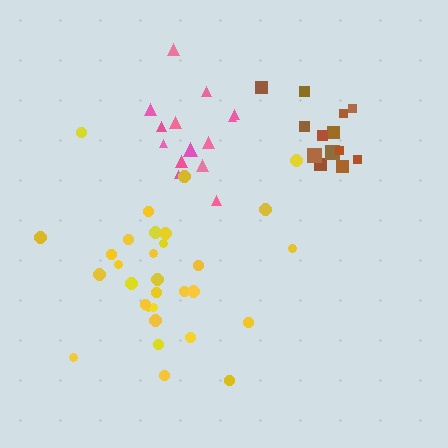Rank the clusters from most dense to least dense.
brown, pink, yellow.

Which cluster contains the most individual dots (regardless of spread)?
Yellow (31).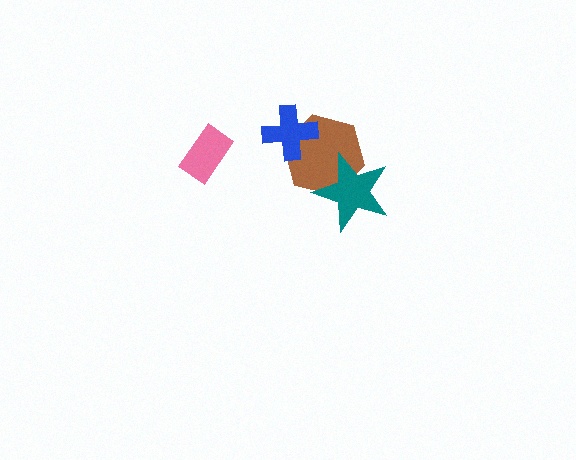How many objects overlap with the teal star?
1 object overlaps with the teal star.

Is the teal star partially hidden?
No, no other shape covers it.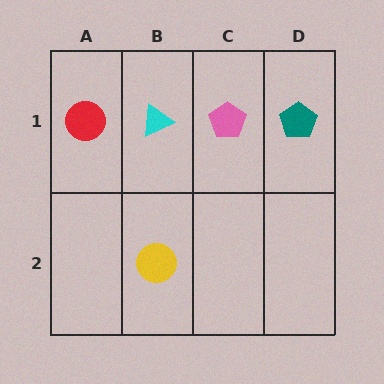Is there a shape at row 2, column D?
No, that cell is empty.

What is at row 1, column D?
A teal pentagon.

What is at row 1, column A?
A red circle.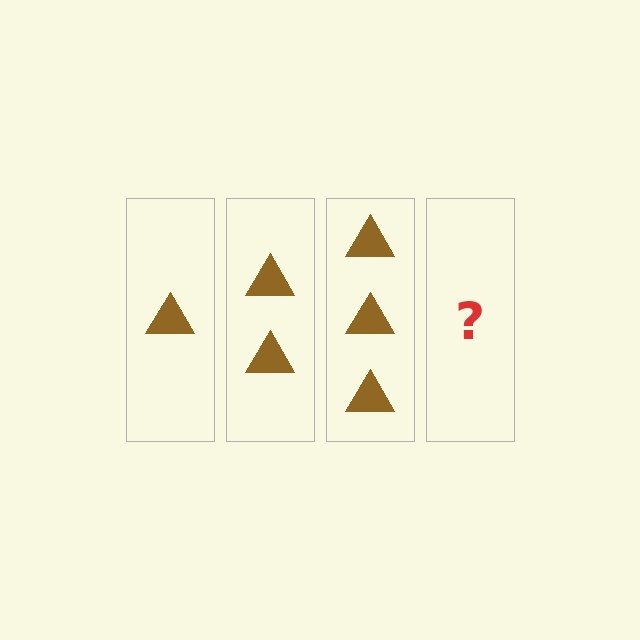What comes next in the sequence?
The next element should be 4 triangles.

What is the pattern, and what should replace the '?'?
The pattern is that each step adds one more triangle. The '?' should be 4 triangles.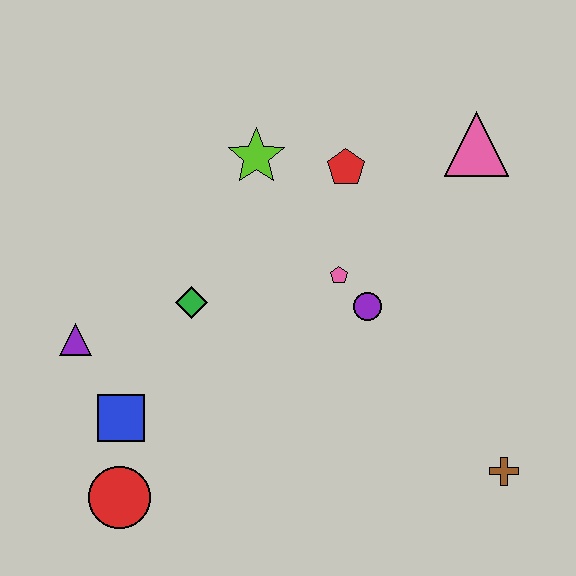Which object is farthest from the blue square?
The pink triangle is farthest from the blue square.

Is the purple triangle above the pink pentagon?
No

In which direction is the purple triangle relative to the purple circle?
The purple triangle is to the left of the purple circle.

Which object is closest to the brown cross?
The purple circle is closest to the brown cross.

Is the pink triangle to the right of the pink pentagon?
Yes